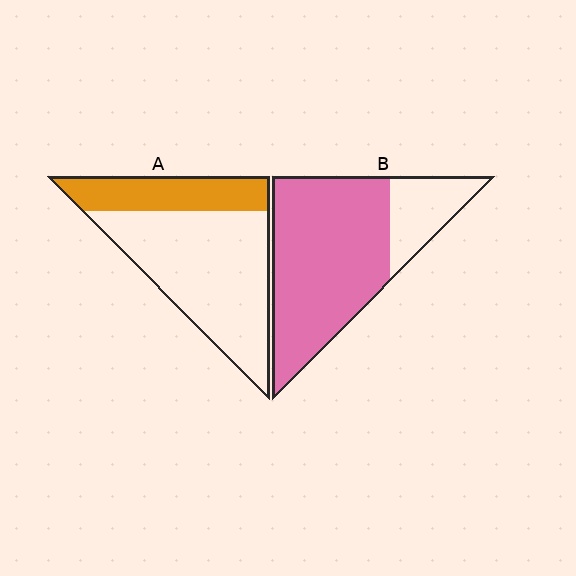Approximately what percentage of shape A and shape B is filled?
A is approximately 30% and B is approximately 80%.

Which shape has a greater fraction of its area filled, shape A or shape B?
Shape B.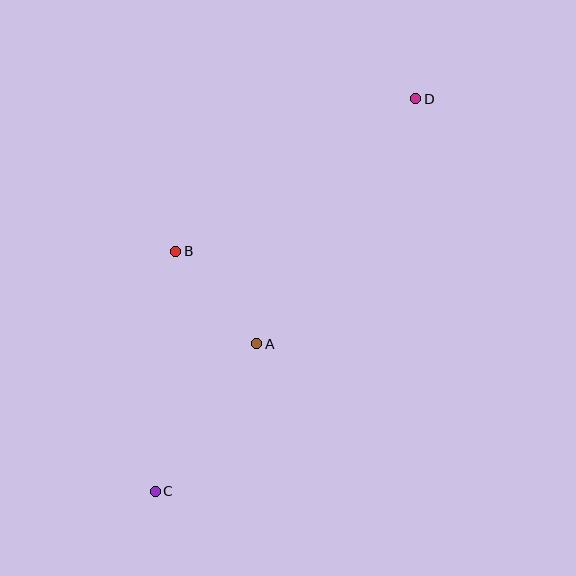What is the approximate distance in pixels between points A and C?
The distance between A and C is approximately 179 pixels.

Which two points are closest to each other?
Points A and B are closest to each other.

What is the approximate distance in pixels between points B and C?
The distance between B and C is approximately 241 pixels.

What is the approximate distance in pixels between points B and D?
The distance between B and D is approximately 284 pixels.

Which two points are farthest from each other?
Points C and D are farthest from each other.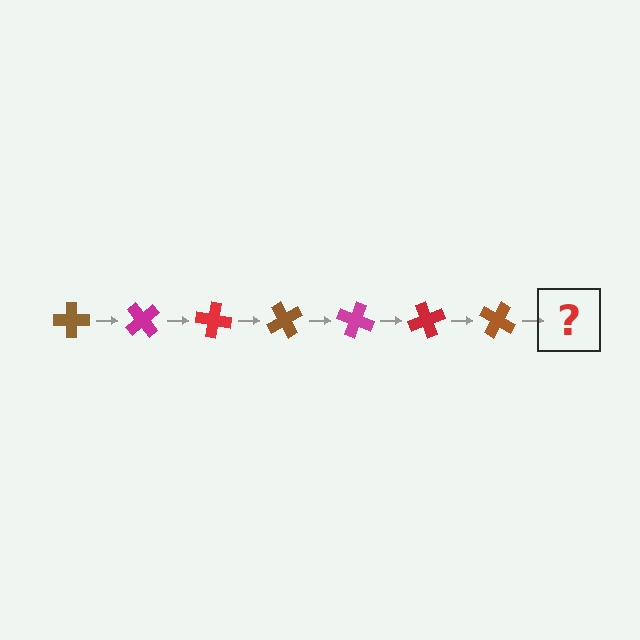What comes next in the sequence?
The next element should be a magenta cross, rotated 350 degrees from the start.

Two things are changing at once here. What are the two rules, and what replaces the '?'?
The two rules are that it rotates 50 degrees each step and the color cycles through brown, magenta, and red. The '?' should be a magenta cross, rotated 350 degrees from the start.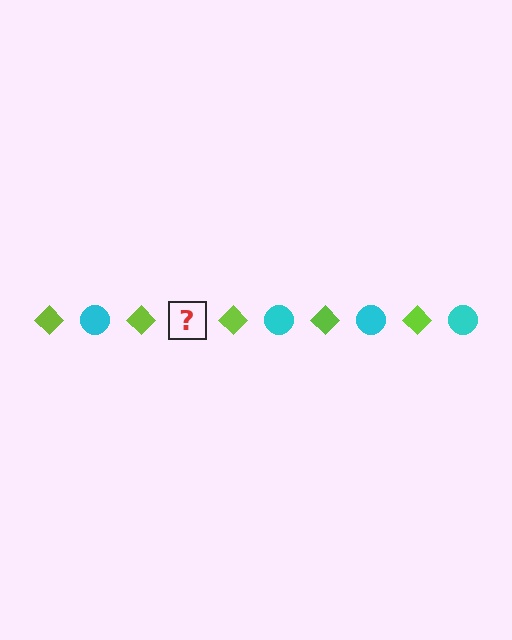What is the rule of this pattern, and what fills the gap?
The rule is that the pattern alternates between lime diamond and cyan circle. The gap should be filled with a cyan circle.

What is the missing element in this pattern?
The missing element is a cyan circle.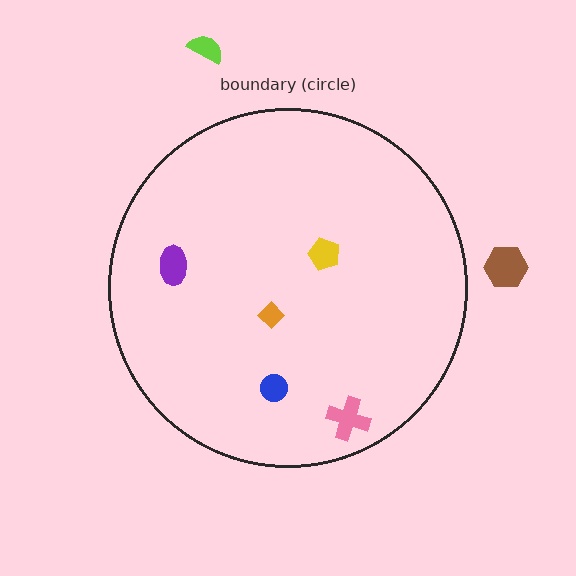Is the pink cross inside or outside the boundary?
Inside.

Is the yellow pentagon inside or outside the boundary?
Inside.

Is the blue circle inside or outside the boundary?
Inside.